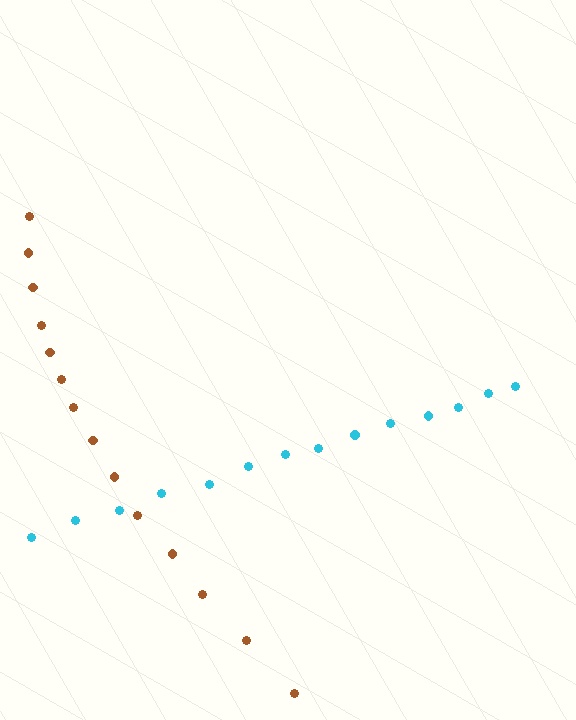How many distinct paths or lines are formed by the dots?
There are 2 distinct paths.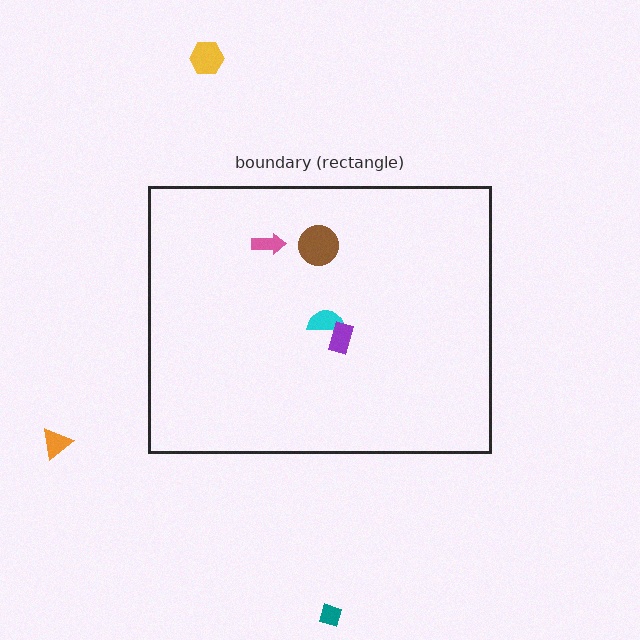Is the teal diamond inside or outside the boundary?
Outside.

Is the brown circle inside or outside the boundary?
Inside.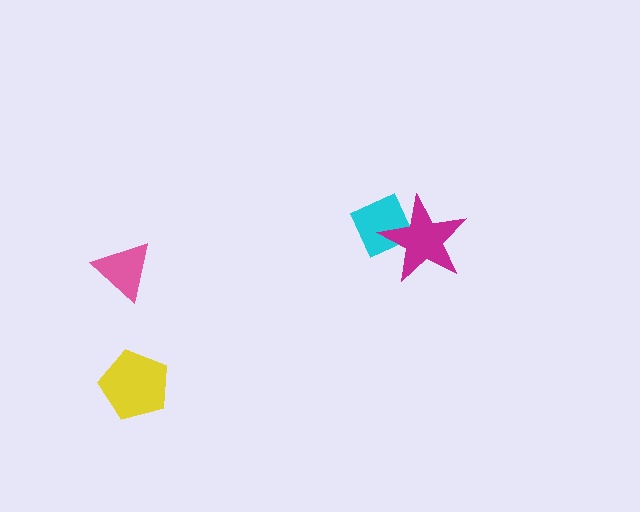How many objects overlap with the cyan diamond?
1 object overlaps with the cyan diamond.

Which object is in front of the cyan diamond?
The magenta star is in front of the cyan diamond.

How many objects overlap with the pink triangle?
0 objects overlap with the pink triangle.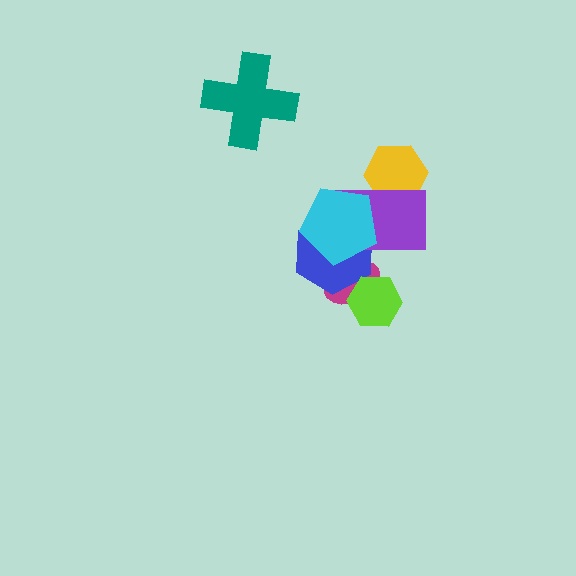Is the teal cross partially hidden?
No, no other shape covers it.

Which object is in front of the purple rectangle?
The cyan pentagon is in front of the purple rectangle.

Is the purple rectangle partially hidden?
Yes, it is partially covered by another shape.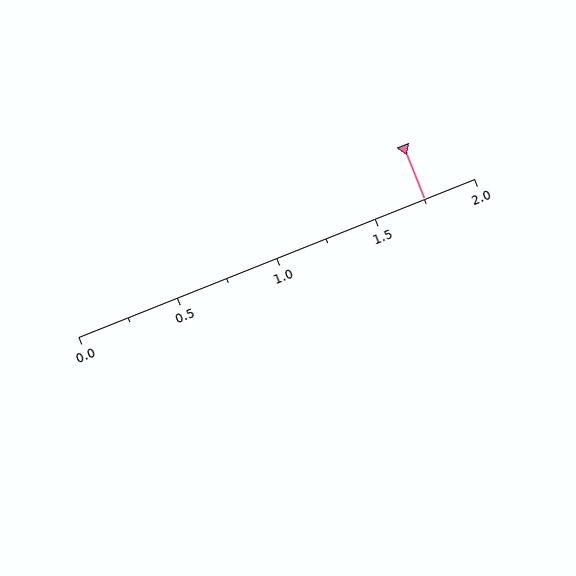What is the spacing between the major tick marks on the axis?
The major ticks are spaced 0.5 apart.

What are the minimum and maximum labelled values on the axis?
The axis runs from 0.0 to 2.0.